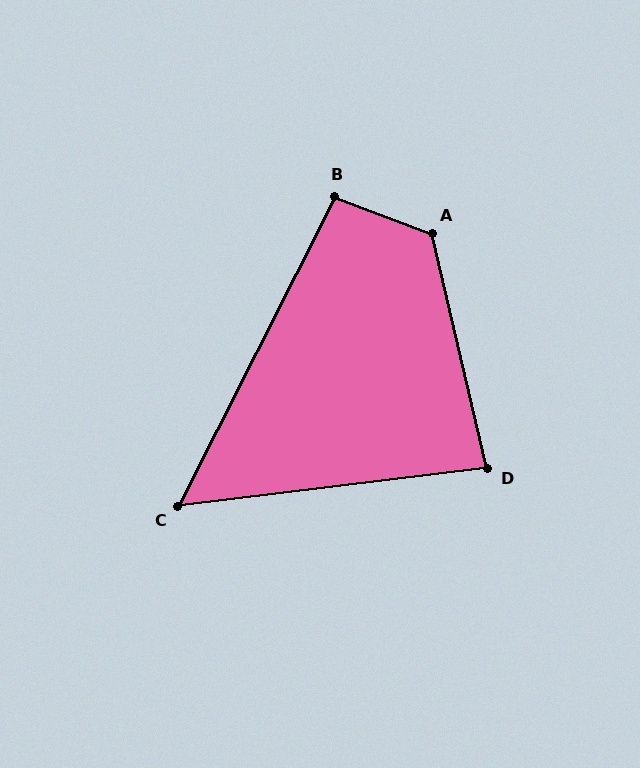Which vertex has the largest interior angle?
A, at approximately 124 degrees.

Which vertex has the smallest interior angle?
C, at approximately 56 degrees.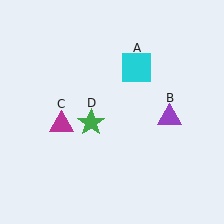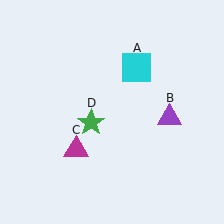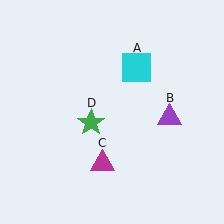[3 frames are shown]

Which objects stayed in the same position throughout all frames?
Cyan square (object A) and purple triangle (object B) and green star (object D) remained stationary.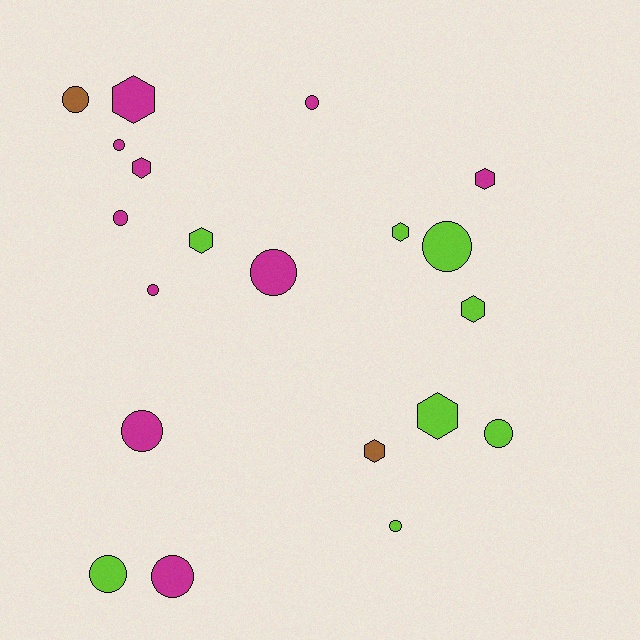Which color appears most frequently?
Magenta, with 10 objects.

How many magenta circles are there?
There are 7 magenta circles.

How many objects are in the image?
There are 20 objects.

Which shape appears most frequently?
Circle, with 12 objects.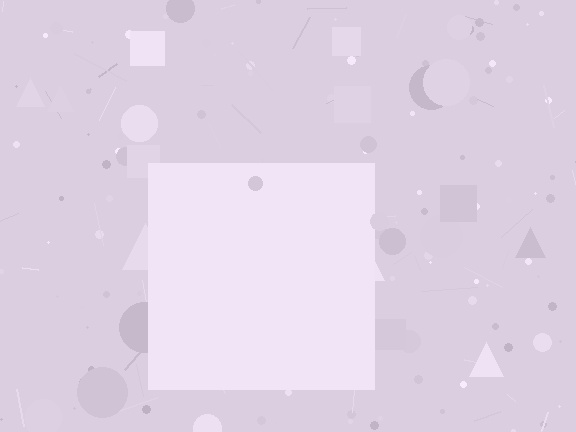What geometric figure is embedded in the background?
A square is embedded in the background.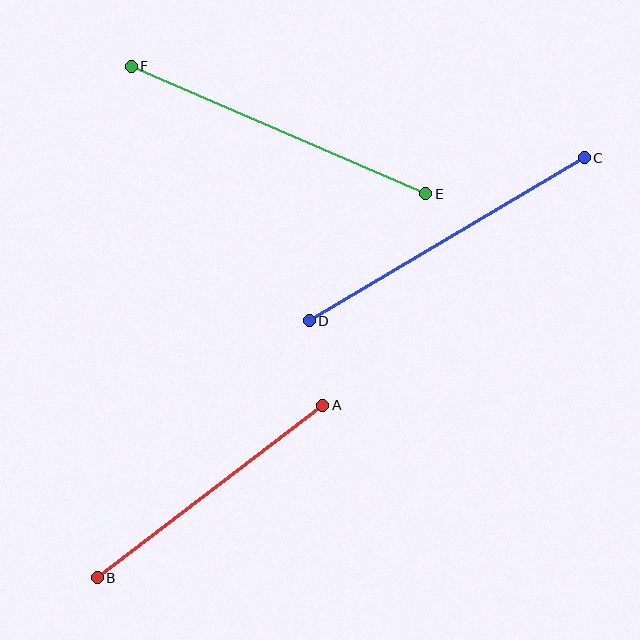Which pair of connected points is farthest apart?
Points E and F are farthest apart.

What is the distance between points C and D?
The distance is approximately 320 pixels.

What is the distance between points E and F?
The distance is approximately 321 pixels.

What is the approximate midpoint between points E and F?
The midpoint is at approximately (278, 130) pixels.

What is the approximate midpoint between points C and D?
The midpoint is at approximately (447, 239) pixels.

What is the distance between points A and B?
The distance is approximately 284 pixels.